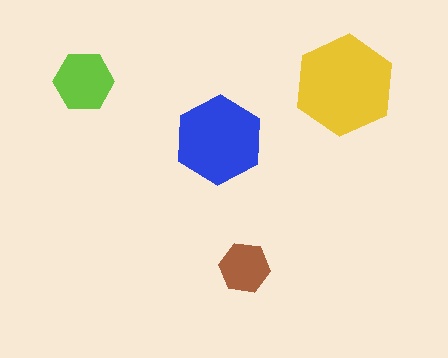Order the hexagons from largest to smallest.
the yellow one, the blue one, the lime one, the brown one.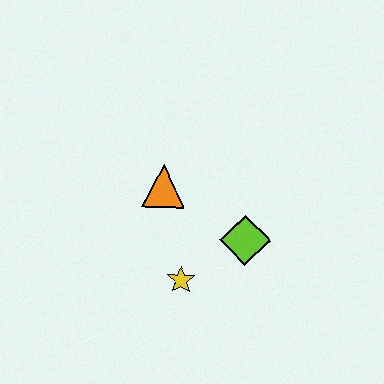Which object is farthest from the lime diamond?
The orange triangle is farthest from the lime diamond.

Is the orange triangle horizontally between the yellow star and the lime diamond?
No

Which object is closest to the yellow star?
The lime diamond is closest to the yellow star.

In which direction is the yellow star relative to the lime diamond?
The yellow star is to the left of the lime diamond.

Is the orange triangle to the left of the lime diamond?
Yes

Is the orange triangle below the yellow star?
No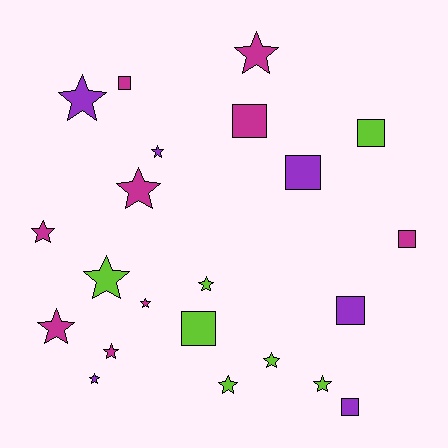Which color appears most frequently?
Magenta, with 9 objects.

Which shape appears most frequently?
Star, with 14 objects.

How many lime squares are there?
There are 2 lime squares.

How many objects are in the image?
There are 22 objects.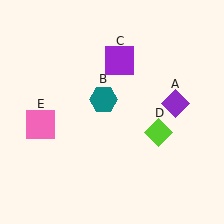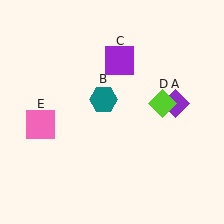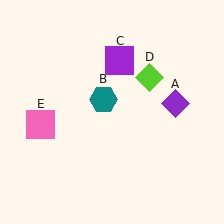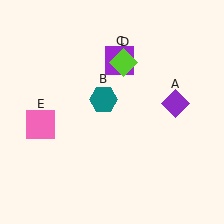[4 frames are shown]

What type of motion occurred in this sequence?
The lime diamond (object D) rotated counterclockwise around the center of the scene.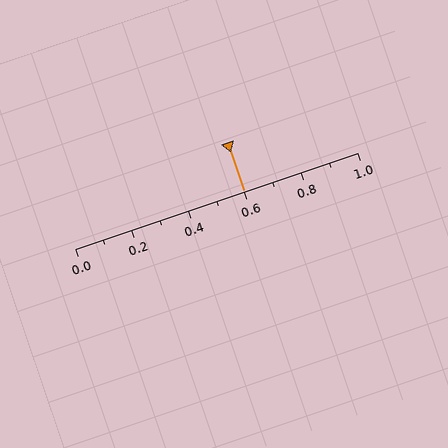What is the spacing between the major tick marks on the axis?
The major ticks are spaced 0.2 apart.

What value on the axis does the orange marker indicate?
The marker indicates approximately 0.6.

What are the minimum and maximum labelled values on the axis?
The axis runs from 0.0 to 1.0.